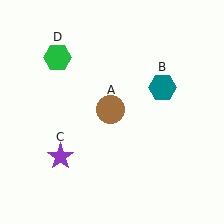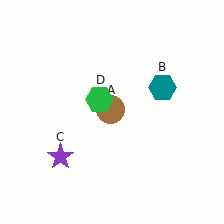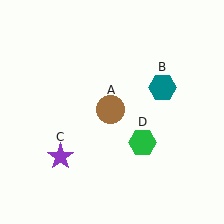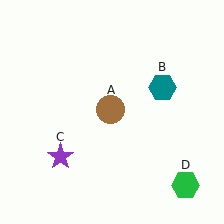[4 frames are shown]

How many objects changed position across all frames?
1 object changed position: green hexagon (object D).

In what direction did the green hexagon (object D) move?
The green hexagon (object D) moved down and to the right.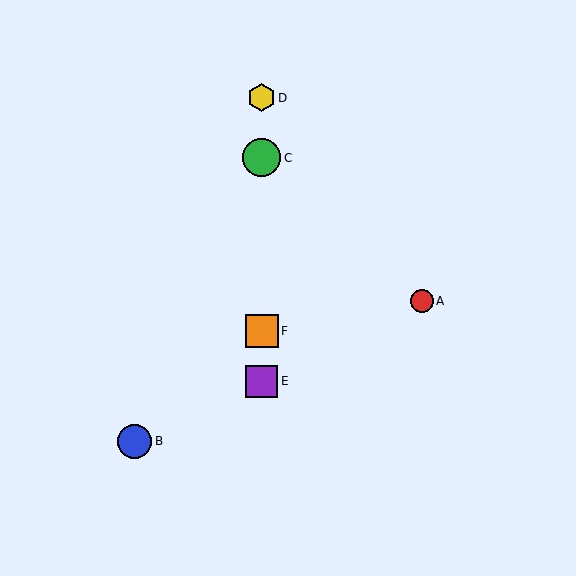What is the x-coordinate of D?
Object D is at x≈262.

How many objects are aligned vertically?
4 objects (C, D, E, F) are aligned vertically.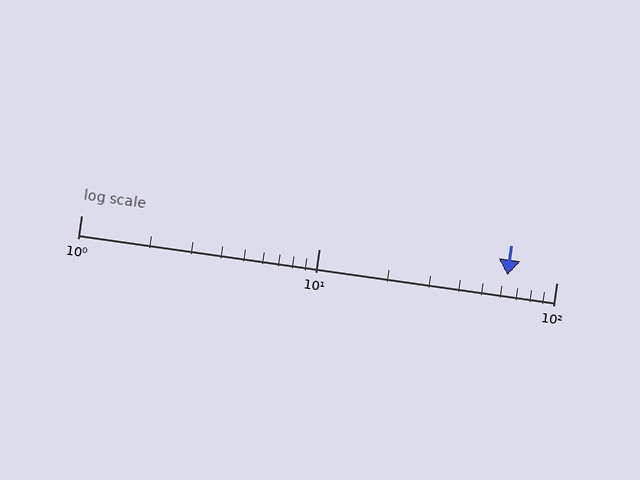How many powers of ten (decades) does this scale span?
The scale spans 2 decades, from 1 to 100.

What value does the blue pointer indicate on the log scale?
The pointer indicates approximately 62.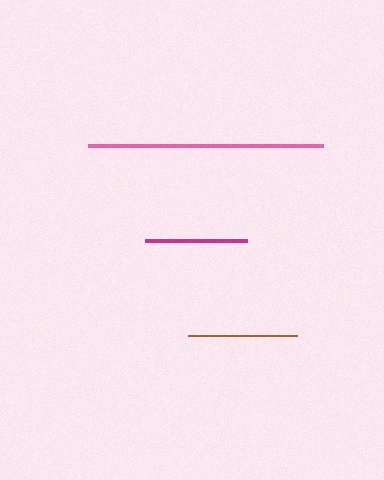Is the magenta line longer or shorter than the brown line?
The brown line is longer than the magenta line.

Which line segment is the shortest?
The magenta line is the shortest at approximately 102 pixels.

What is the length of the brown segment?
The brown segment is approximately 109 pixels long.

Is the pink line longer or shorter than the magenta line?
The pink line is longer than the magenta line.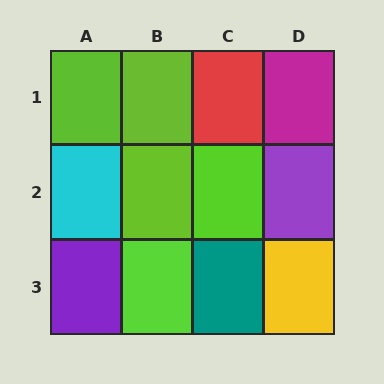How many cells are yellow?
1 cell is yellow.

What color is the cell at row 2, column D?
Purple.